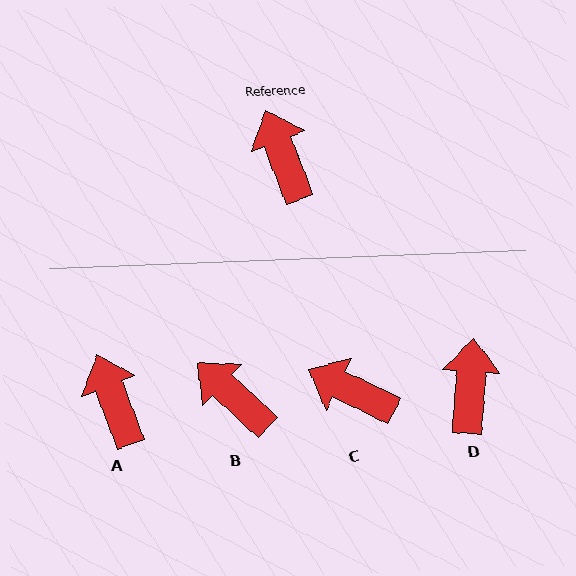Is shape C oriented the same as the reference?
No, it is off by about 43 degrees.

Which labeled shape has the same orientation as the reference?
A.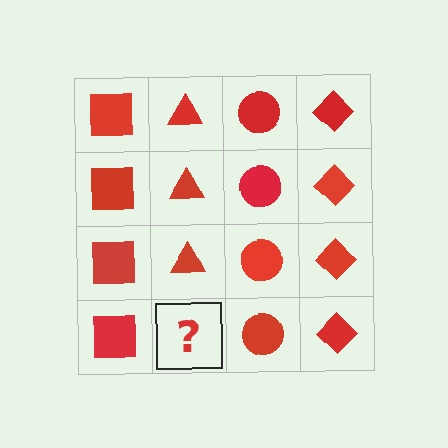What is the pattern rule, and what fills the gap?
The rule is that each column has a consistent shape. The gap should be filled with a red triangle.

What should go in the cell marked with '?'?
The missing cell should contain a red triangle.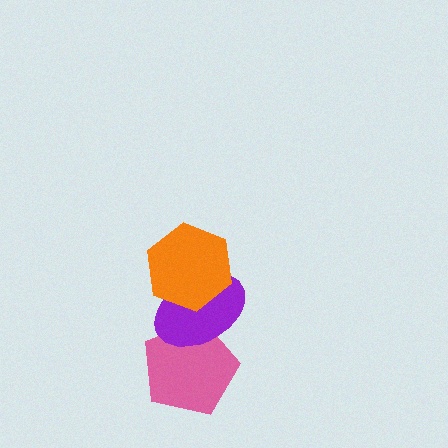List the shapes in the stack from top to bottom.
From top to bottom: the orange hexagon, the purple ellipse, the pink pentagon.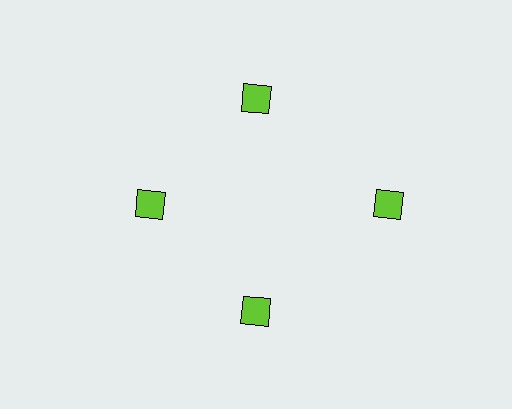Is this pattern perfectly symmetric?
No. The 4 lime squares are arranged in a ring, but one element near the 3 o'clock position is pushed outward from the center, breaking the 4-fold rotational symmetry.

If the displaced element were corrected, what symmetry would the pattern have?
It would have 4-fold rotational symmetry — the pattern would map onto itself every 90 degrees.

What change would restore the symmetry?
The symmetry would be restored by moving it inward, back onto the ring so that all 4 squares sit at equal angles and equal distance from the center.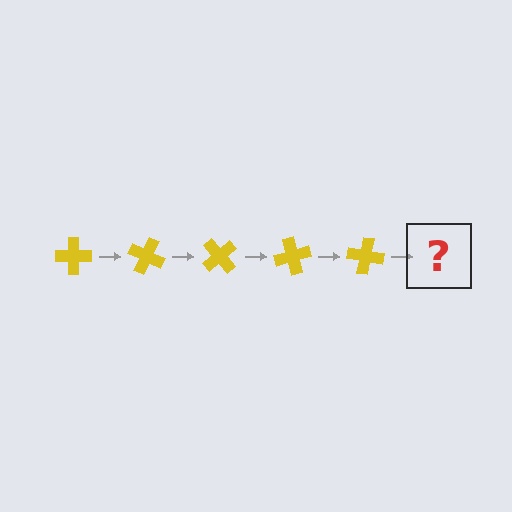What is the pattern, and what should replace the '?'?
The pattern is that the cross rotates 25 degrees each step. The '?' should be a yellow cross rotated 125 degrees.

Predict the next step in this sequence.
The next step is a yellow cross rotated 125 degrees.